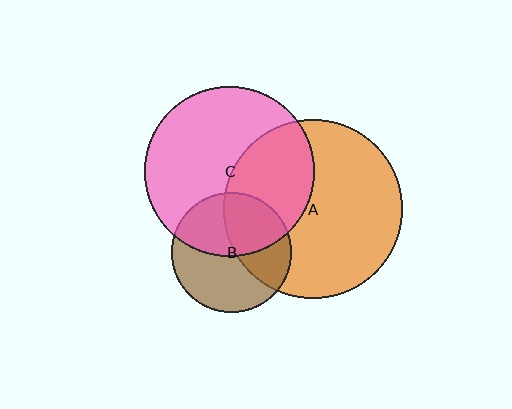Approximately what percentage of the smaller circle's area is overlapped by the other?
Approximately 40%.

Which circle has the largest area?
Circle A (orange).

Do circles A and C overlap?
Yes.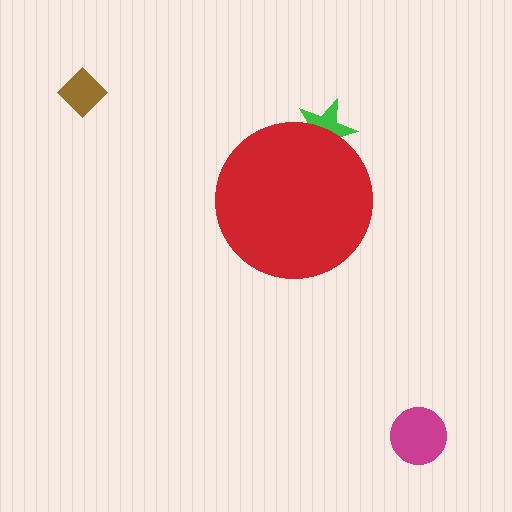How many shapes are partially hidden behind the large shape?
1 shape is partially hidden.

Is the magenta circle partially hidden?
No, the magenta circle is fully visible.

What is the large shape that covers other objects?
A red circle.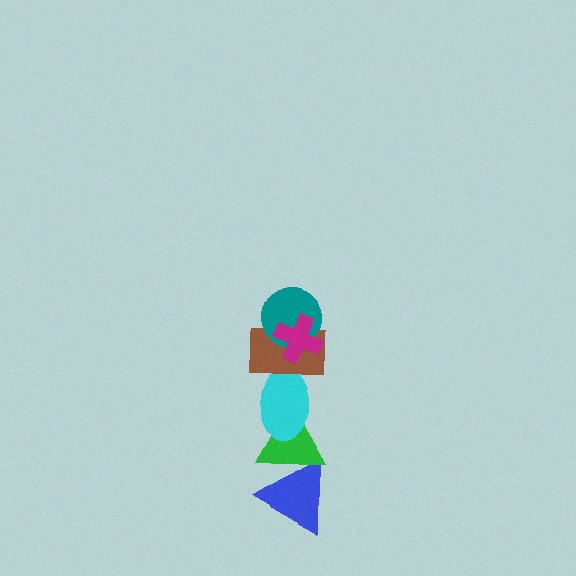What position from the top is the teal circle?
The teal circle is 2nd from the top.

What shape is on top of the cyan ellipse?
The brown rectangle is on top of the cyan ellipse.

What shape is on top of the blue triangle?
The green triangle is on top of the blue triangle.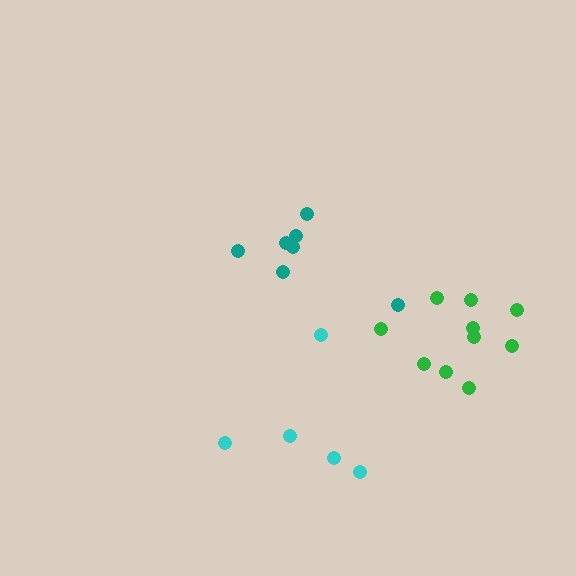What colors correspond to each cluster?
The clusters are colored: teal, cyan, green.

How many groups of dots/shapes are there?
There are 3 groups.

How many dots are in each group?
Group 1: 7 dots, Group 2: 5 dots, Group 3: 10 dots (22 total).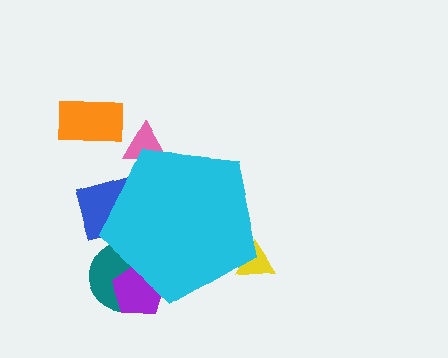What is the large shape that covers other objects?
A cyan pentagon.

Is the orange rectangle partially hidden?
No, the orange rectangle is fully visible.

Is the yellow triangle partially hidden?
Yes, the yellow triangle is partially hidden behind the cyan pentagon.